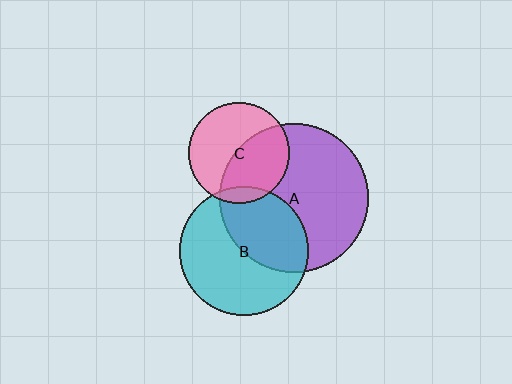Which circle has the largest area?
Circle A (purple).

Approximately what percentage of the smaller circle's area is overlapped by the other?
Approximately 40%.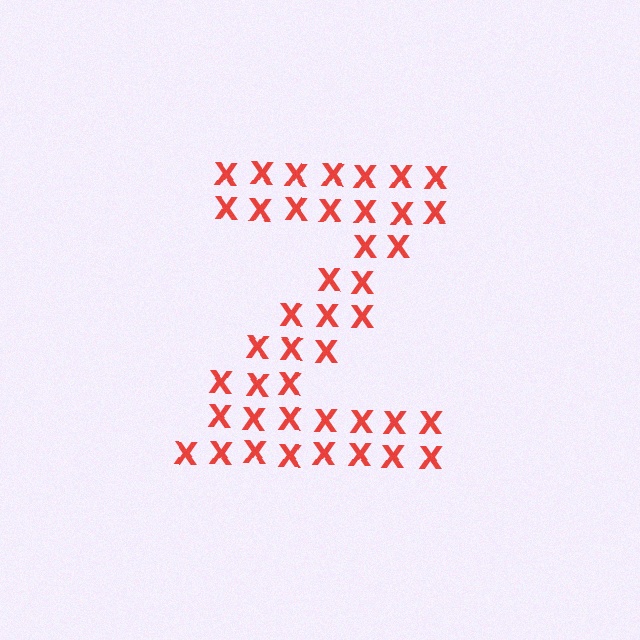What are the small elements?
The small elements are letter X's.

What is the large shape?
The large shape is the letter Z.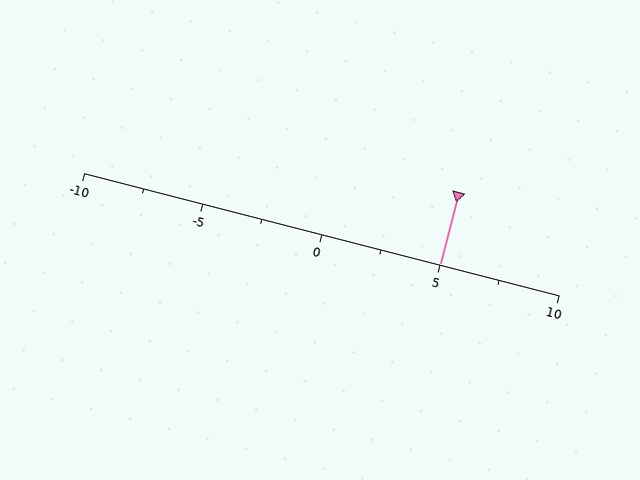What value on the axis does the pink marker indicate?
The marker indicates approximately 5.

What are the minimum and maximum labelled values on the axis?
The axis runs from -10 to 10.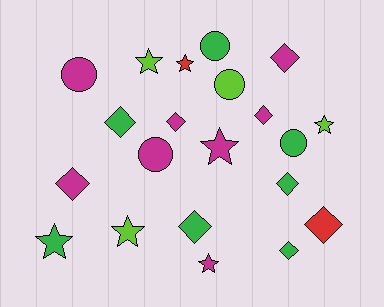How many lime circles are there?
There is 1 lime circle.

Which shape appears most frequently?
Diamond, with 9 objects.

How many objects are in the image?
There are 21 objects.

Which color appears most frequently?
Magenta, with 8 objects.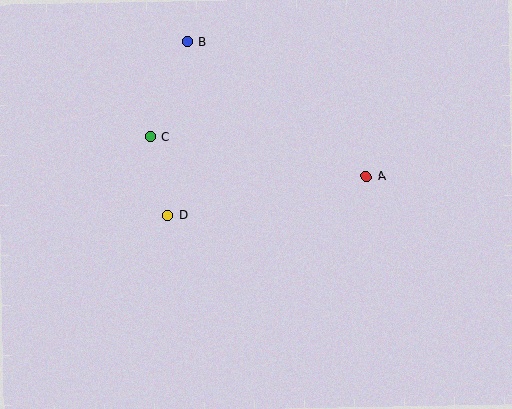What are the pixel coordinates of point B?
Point B is at (187, 42).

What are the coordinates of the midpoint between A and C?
The midpoint between A and C is at (258, 156).